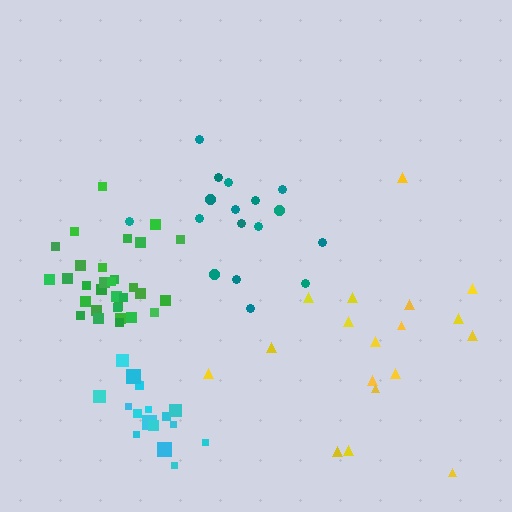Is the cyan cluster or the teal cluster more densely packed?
Cyan.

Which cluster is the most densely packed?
Green.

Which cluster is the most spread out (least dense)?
Yellow.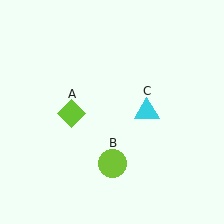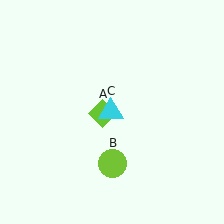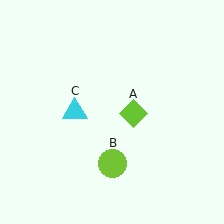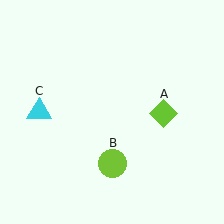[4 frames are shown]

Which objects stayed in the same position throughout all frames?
Lime circle (object B) remained stationary.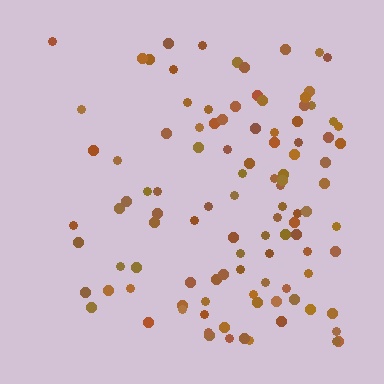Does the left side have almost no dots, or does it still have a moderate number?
Still a moderate number, just noticeably fewer than the right.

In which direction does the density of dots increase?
From left to right, with the right side densest.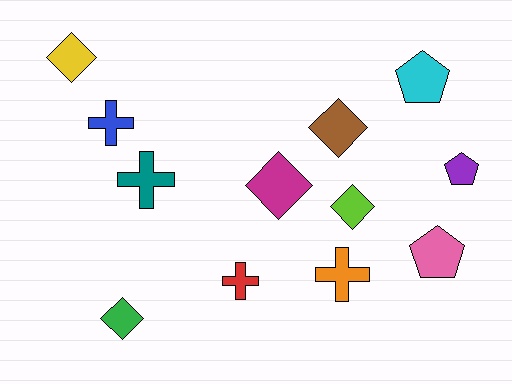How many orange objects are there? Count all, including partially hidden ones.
There is 1 orange object.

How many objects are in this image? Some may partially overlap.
There are 12 objects.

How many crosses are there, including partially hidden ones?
There are 4 crosses.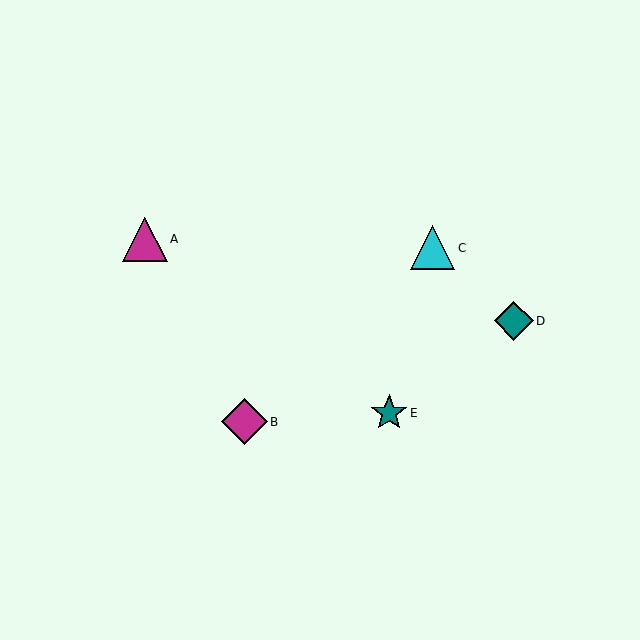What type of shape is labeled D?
Shape D is a teal diamond.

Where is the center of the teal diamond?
The center of the teal diamond is at (514, 321).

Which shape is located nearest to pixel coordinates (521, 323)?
The teal diamond (labeled D) at (514, 321) is nearest to that location.